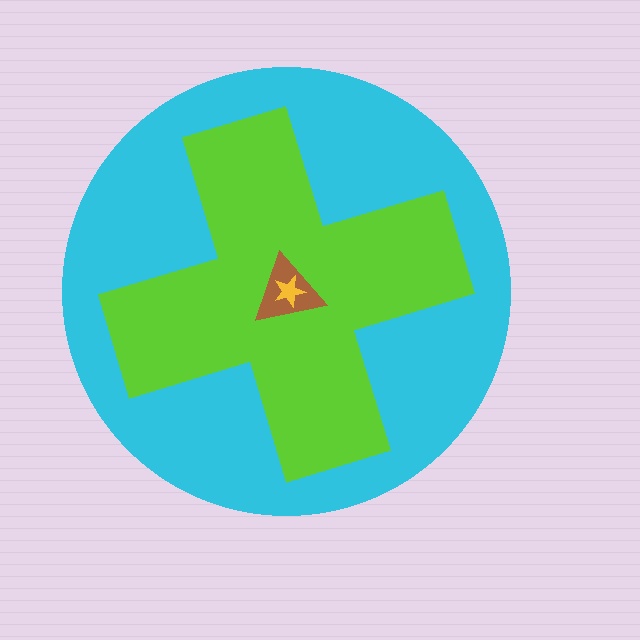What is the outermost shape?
The cyan circle.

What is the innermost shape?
The yellow star.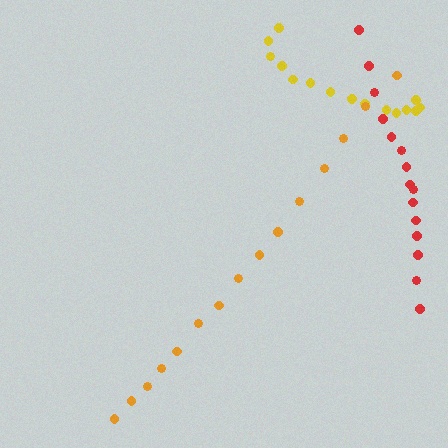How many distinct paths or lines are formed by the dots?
There are 3 distinct paths.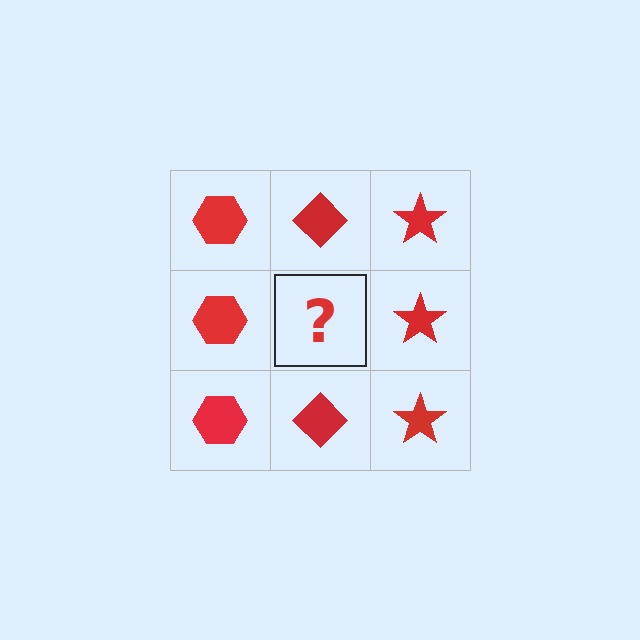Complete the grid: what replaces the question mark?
The question mark should be replaced with a red diamond.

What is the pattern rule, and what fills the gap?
The rule is that each column has a consistent shape. The gap should be filled with a red diamond.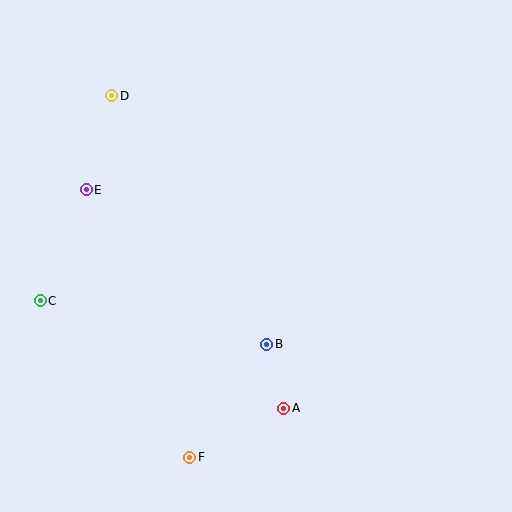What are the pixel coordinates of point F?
Point F is at (190, 457).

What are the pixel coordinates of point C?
Point C is at (40, 301).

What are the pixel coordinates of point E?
Point E is at (86, 190).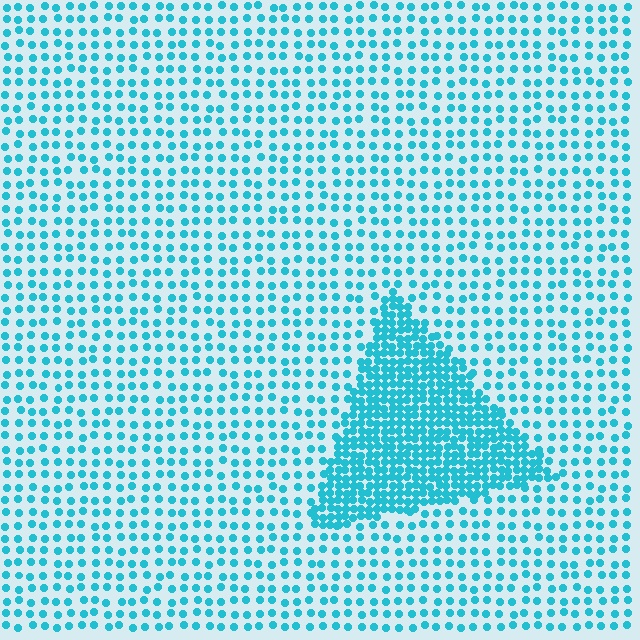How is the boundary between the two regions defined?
The boundary is defined by a change in element density (approximately 2.7x ratio). All elements are the same color, size, and shape.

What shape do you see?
I see a triangle.